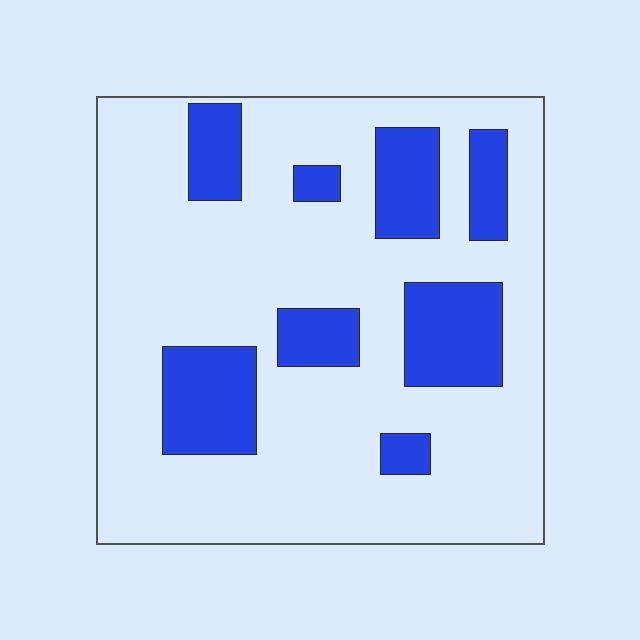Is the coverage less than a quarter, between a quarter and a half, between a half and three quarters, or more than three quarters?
Less than a quarter.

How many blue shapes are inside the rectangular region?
8.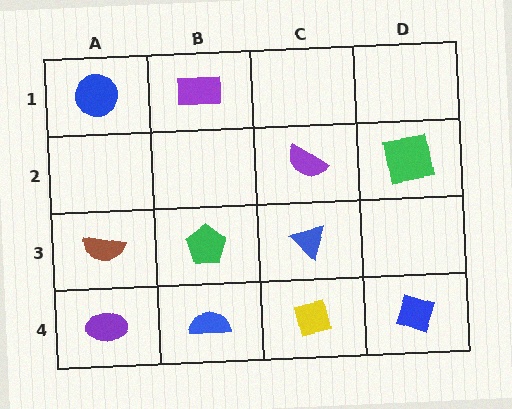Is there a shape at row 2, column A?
No, that cell is empty.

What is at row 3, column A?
A brown semicircle.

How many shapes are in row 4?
4 shapes.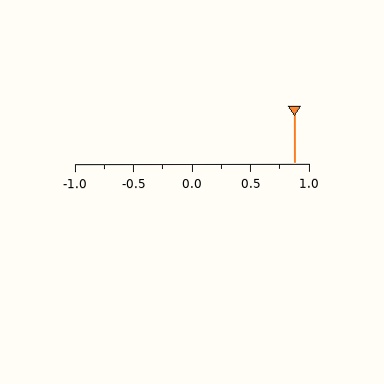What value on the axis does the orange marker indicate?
The marker indicates approximately 0.88.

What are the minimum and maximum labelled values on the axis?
The axis runs from -1.0 to 1.0.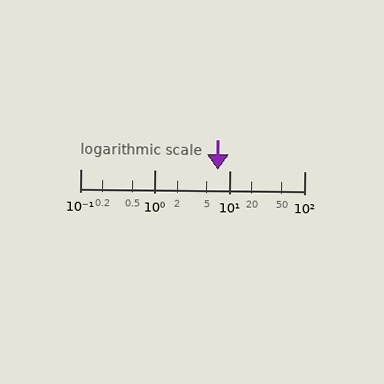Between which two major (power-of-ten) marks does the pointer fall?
The pointer is between 1 and 10.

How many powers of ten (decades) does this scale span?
The scale spans 3 decades, from 0.1 to 100.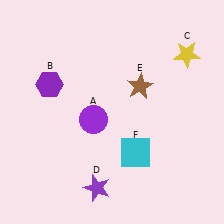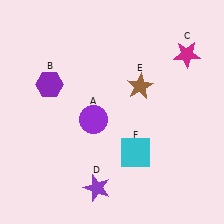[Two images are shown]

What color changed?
The star (C) changed from yellow in Image 1 to magenta in Image 2.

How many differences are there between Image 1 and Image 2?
There is 1 difference between the two images.